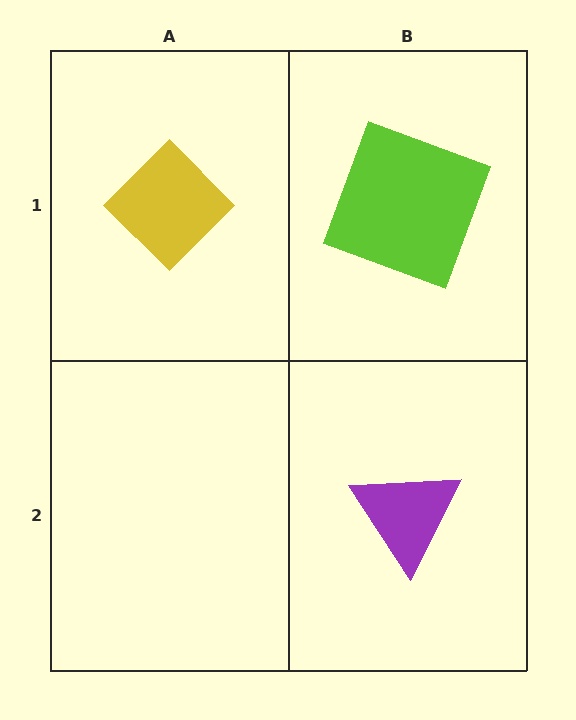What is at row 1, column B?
A lime square.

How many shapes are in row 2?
1 shape.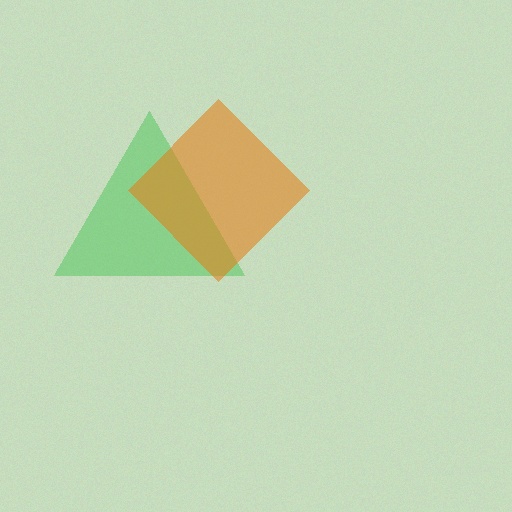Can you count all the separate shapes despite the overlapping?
Yes, there are 2 separate shapes.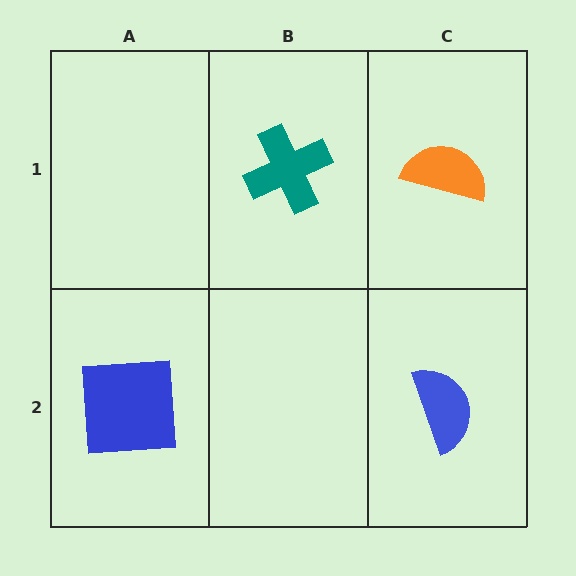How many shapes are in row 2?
2 shapes.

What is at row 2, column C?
A blue semicircle.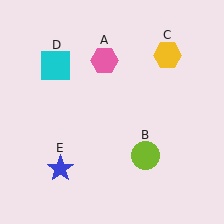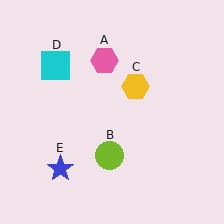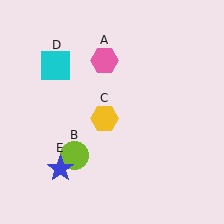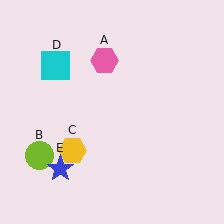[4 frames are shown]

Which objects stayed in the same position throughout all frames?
Pink hexagon (object A) and cyan square (object D) and blue star (object E) remained stationary.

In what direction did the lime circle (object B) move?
The lime circle (object B) moved left.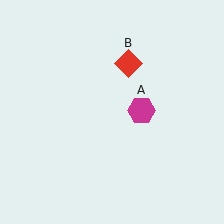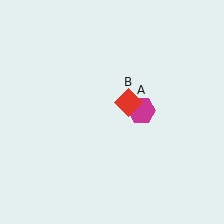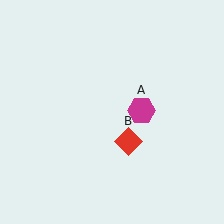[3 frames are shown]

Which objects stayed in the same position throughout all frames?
Magenta hexagon (object A) remained stationary.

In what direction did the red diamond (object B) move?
The red diamond (object B) moved down.